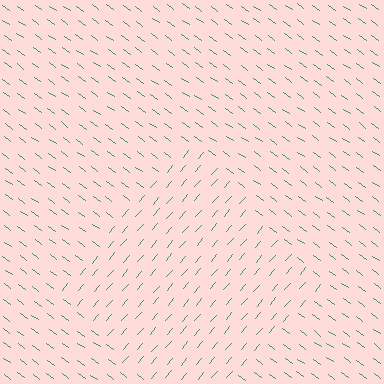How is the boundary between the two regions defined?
The boundary is defined purely by a change in line orientation (approximately 85 degrees difference). All lines are the same color and thickness.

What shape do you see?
I see a diamond.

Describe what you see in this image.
The image is filled with small green line segments. A diamond region in the image has lines oriented differently from the surrounding lines, creating a visible texture boundary.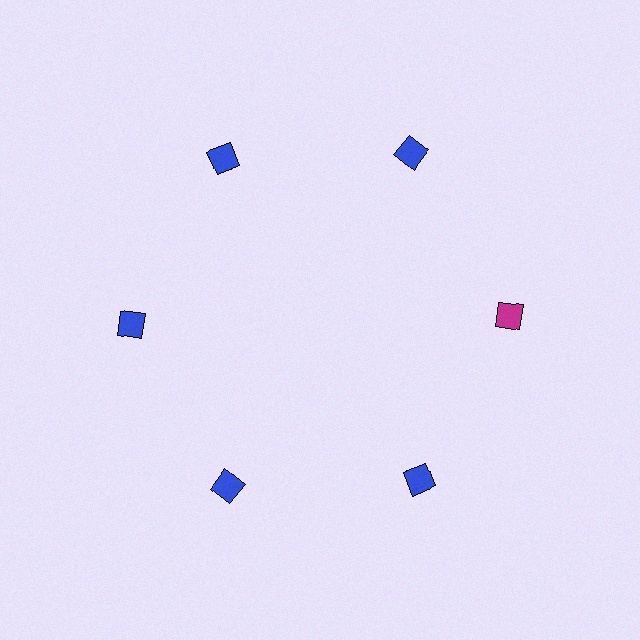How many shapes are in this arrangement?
There are 6 shapes arranged in a ring pattern.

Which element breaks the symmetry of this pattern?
The magenta diamond at roughly the 3 o'clock position breaks the symmetry. All other shapes are blue diamonds.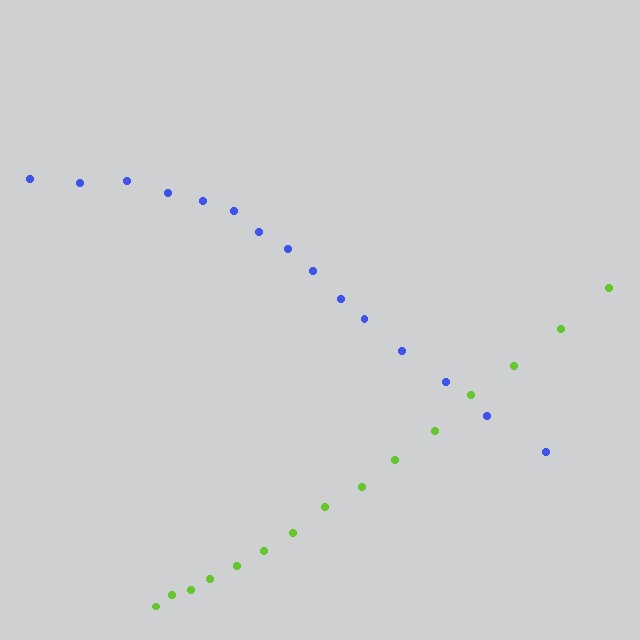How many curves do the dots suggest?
There are 2 distinct paths.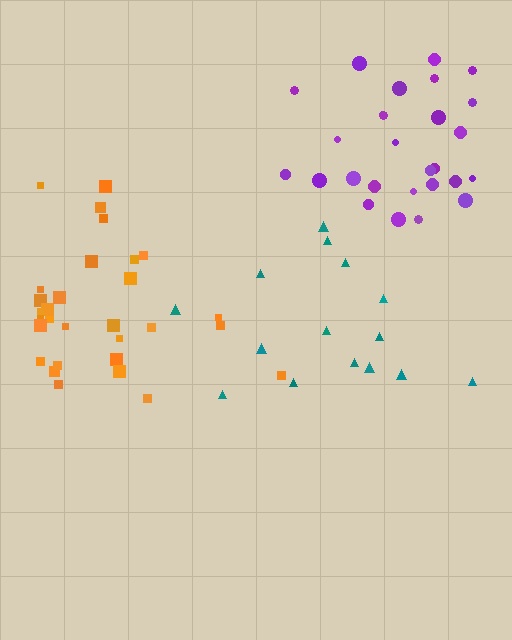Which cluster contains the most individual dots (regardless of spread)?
Orange (30).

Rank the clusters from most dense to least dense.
orange, purple, teal.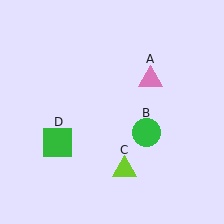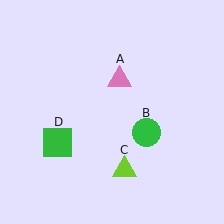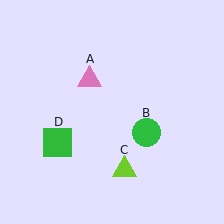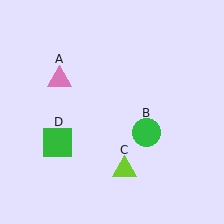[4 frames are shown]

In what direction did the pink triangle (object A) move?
The pink triangle (object A) moved left.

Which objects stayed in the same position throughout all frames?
Green circle (object B) and lime triangle (object C) and green square (object D) remained stationary.